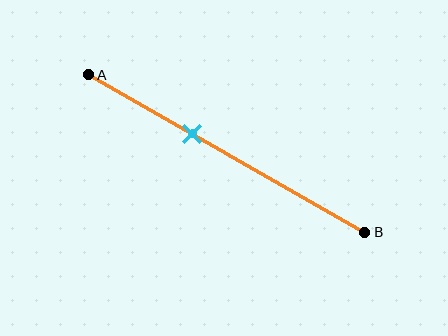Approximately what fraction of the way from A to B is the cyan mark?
The cyan mark is approximately 40% of the way from A to B.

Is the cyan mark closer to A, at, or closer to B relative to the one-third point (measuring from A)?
The cyan mark is closer to point B than the one-third point of segment AB.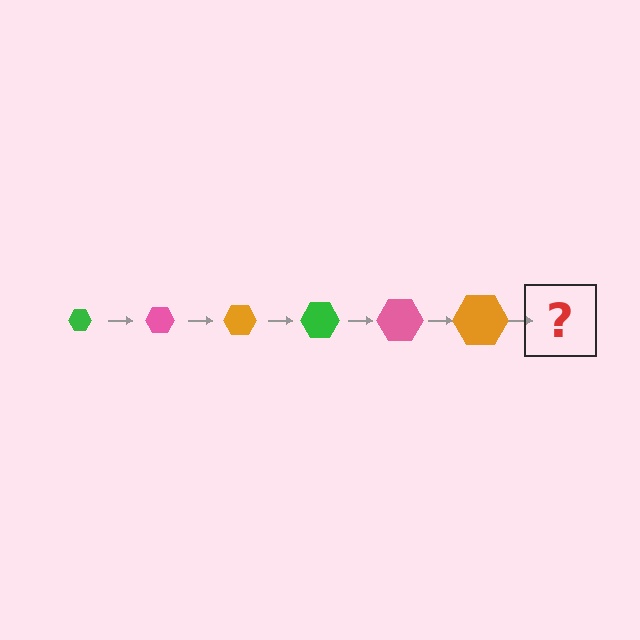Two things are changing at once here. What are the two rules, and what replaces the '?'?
The two rules are that the hexagon grows larger each step and the color cycles through green, pink, and orange. The '?' should be a green hexagon, larger than the previous one.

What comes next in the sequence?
The next element should be a green hexagon, larger than the previous one.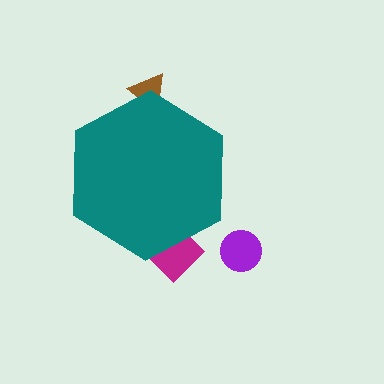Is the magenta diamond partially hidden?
Yes, the magenta diamond is partially hidden behind the teal hexagon.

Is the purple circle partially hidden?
No, the purple circle is fully visible.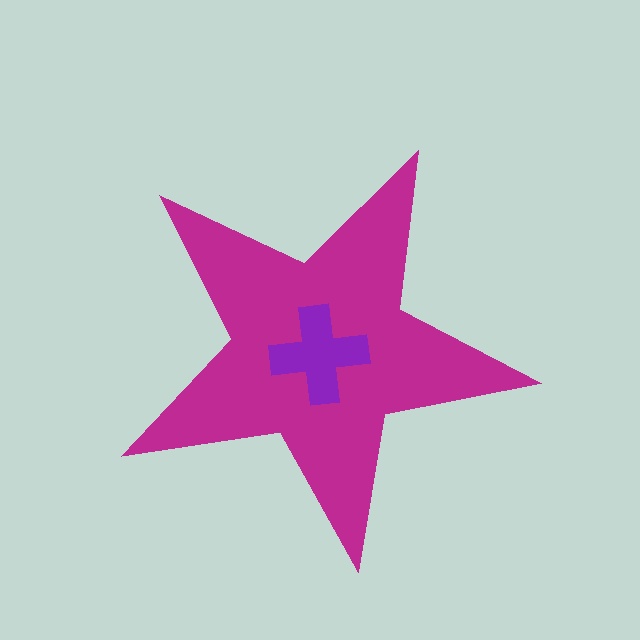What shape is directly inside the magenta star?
The purple cross.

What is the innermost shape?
The purple cross.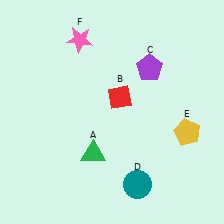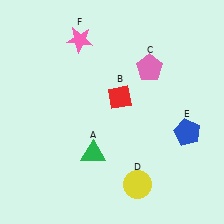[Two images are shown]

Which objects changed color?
C changed from purple to pink. D changed from teal to yellow. E changed from yellow to blue.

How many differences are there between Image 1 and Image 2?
There are 3 differences between the two images.